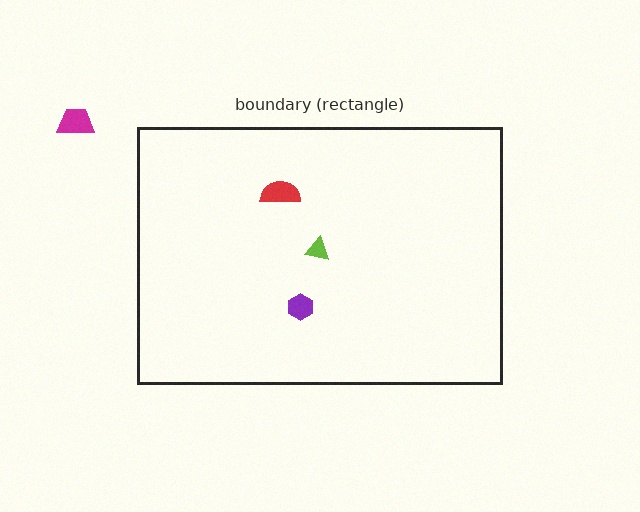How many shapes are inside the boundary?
3 inside, 1 outside.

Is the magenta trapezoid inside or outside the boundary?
Outside.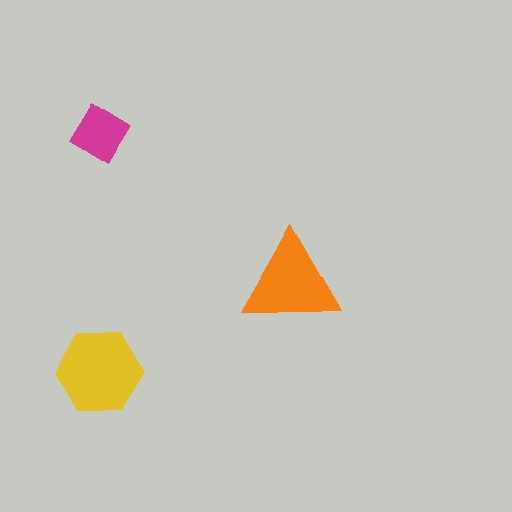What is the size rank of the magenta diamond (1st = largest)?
3rd.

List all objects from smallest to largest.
The magenta diamond, the orange triangle, the yellow hexagon.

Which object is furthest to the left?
The yellow hexagon is leftmost.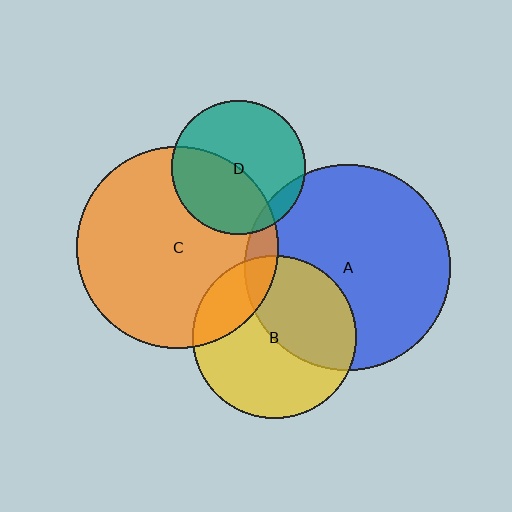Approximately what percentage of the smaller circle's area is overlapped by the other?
Approximately 10%.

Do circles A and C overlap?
Yes.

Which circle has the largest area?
Circle A (blue).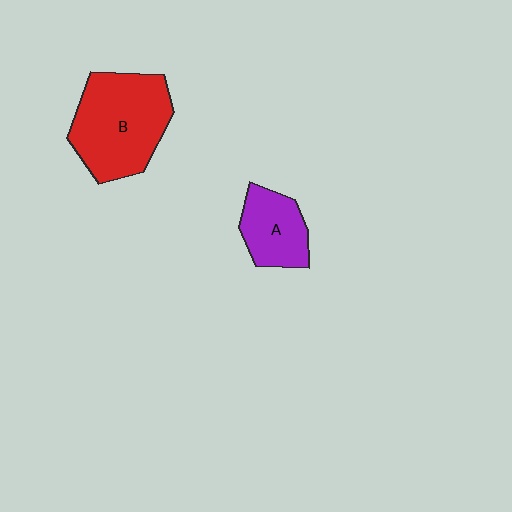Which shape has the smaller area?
Shape A (purple).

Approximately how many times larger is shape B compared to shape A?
Approximately 1.9 times.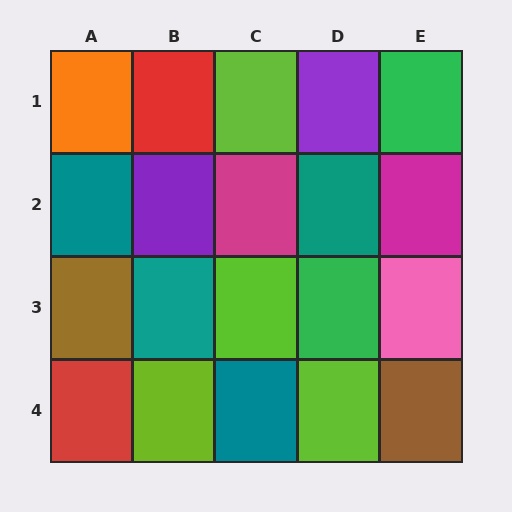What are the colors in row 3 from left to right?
Brown, teal, lime, green, pink.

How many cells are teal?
4 cells are teal.